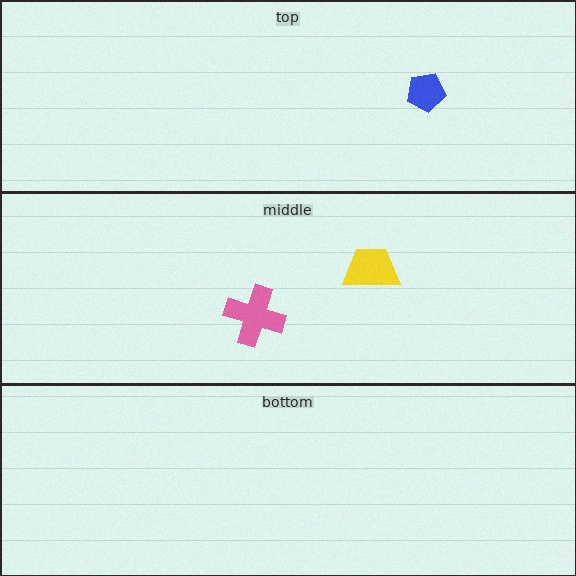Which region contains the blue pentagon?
The top region.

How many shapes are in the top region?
1.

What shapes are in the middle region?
The pink cross, the yellow trapezoid.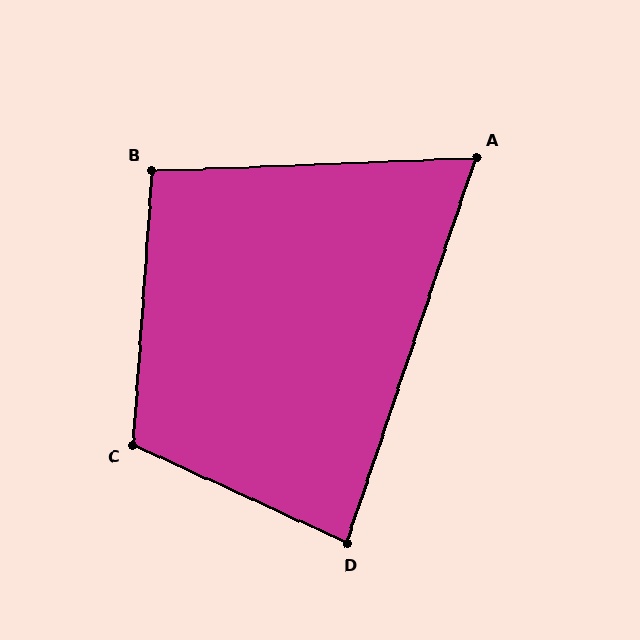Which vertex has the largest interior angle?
C, at approximately 111 degrees.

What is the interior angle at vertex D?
Approximately 84 degrees (acute).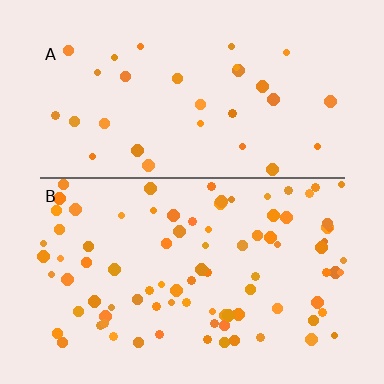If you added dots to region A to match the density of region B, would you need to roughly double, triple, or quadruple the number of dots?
Approximately triple.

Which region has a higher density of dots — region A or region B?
B (the bottom).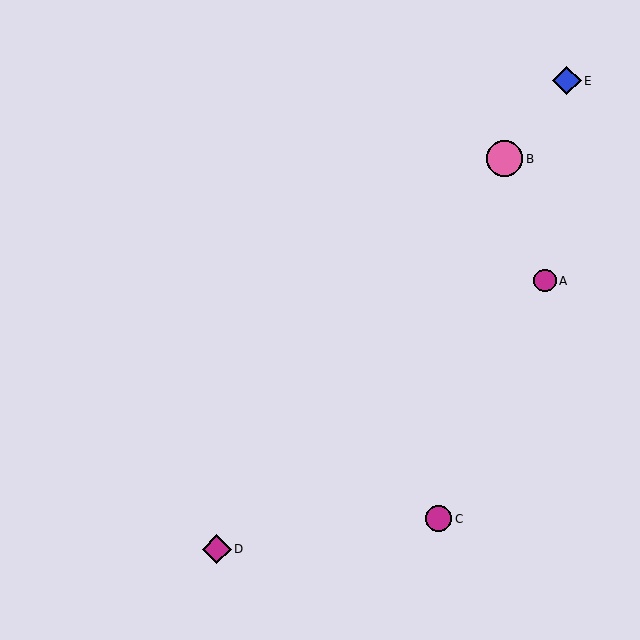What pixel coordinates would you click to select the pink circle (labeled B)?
Click at (505, 159) to select the pink circle B.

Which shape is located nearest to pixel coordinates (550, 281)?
The magenta circle (labeled A) at (545, 281) is nearest to that location.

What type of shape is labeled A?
Shape A is a magenta circle.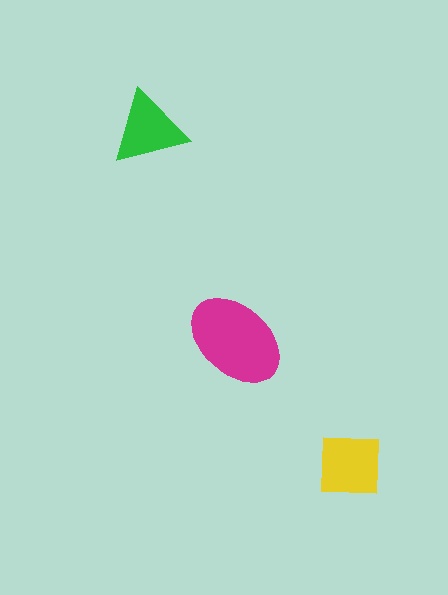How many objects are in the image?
There are 3 objects in the image.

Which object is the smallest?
The green triangle.